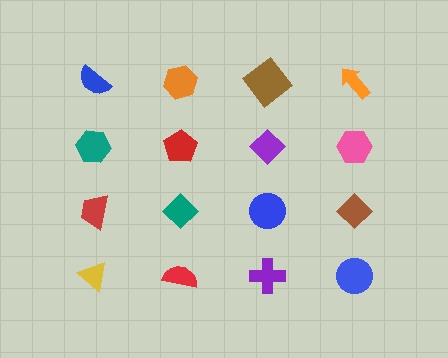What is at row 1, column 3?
A brown diamond.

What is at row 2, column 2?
A red pentagon.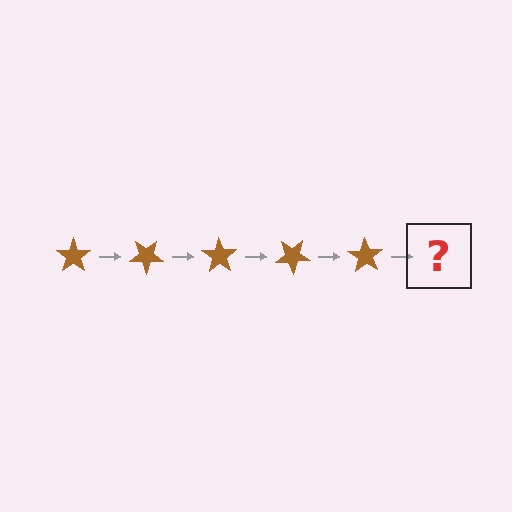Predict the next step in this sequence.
The next step is a brown star rotated 175 degrees.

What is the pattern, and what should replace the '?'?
The pattern is that the star rotates 35 degrees each step. The '?' should be a brown star rotated 175 degrees.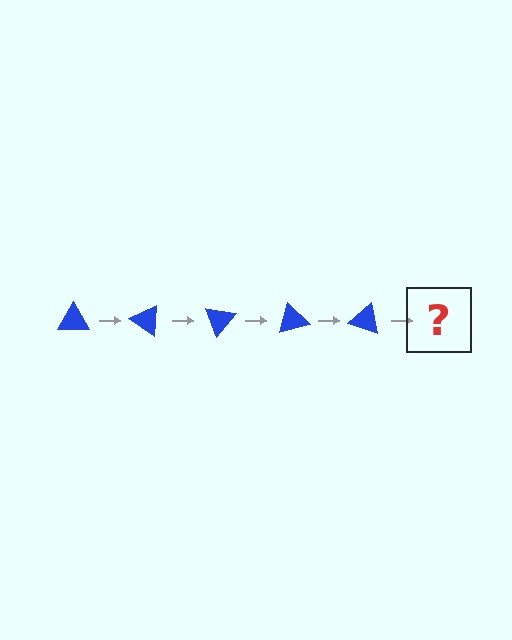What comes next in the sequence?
The next element should be a blue triangle rotated 175 degrees.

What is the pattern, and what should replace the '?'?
The pattern is that the triangle rotates 35 degrees each step. The '?' should be a blue triangle rotated 175 degrees.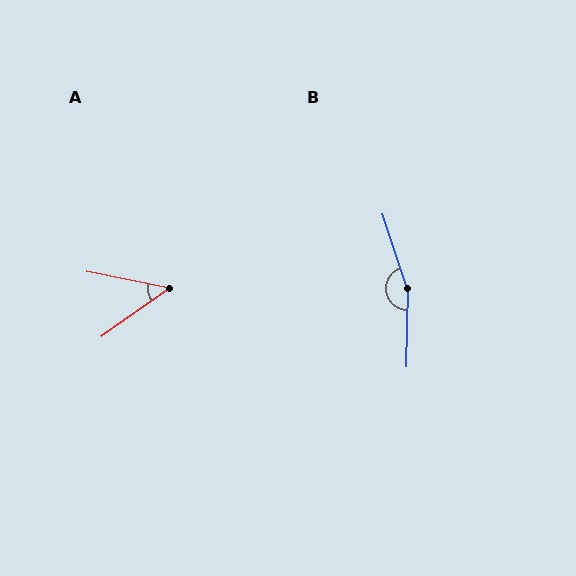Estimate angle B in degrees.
Approximately 161 degrees.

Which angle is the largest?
B, at approximately 161 degrees.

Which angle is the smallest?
A, at approximately 46 degrees.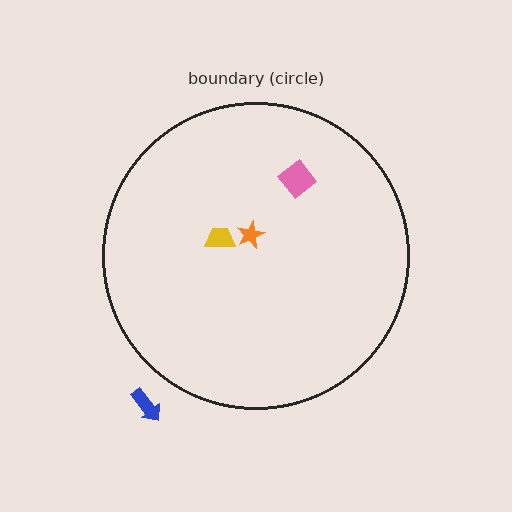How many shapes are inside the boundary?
3 inside, 1 outside.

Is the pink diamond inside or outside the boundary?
Inside.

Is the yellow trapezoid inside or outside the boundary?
Inside.